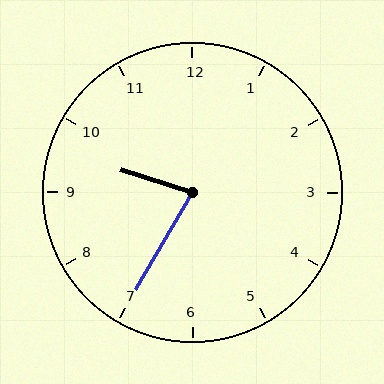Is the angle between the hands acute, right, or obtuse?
It is acute.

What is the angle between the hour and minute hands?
Approximately 78 degrees.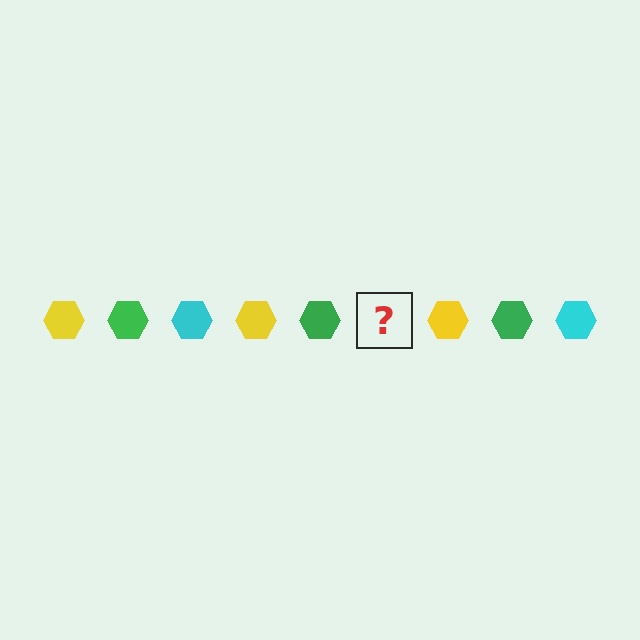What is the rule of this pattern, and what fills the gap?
The rule is that the pattern cycles through yellow, green, cyan hexagons. The gap should be filled with a cyan hexagon.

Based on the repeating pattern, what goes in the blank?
The blank should be a cyan hexagon.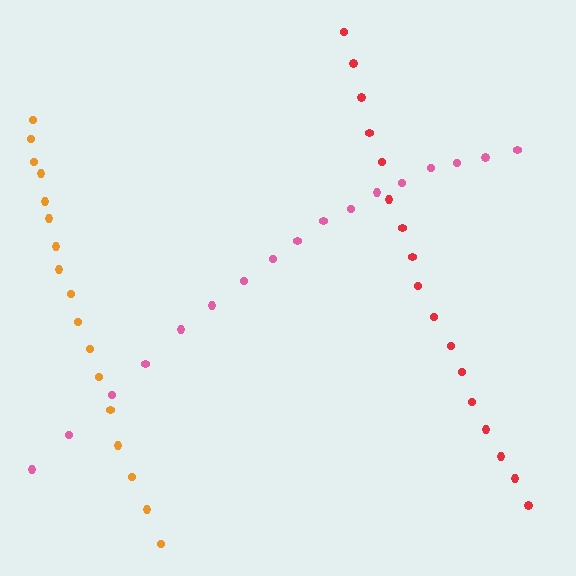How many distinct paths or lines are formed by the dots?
There are 3 distinct paths.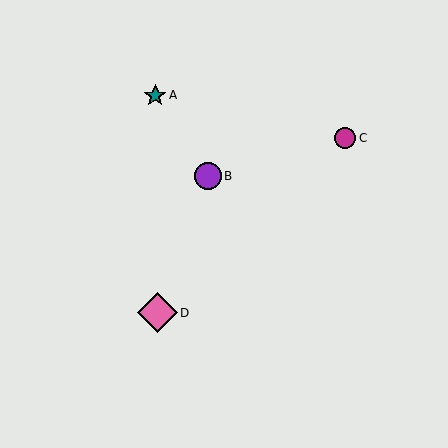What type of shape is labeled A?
Shape A is a teal star.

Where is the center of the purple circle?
The center of the purple circle is at (208, 176).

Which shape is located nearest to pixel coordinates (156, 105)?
The teal star (labeled A) at (155, 95) is nearest to that location.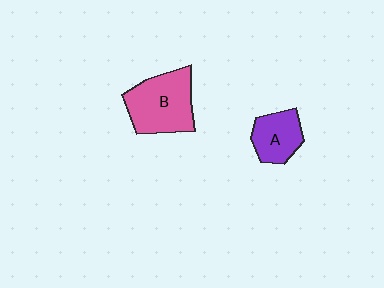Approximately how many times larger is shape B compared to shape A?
Approximately 1.6 times.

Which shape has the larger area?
Shape B (pink).